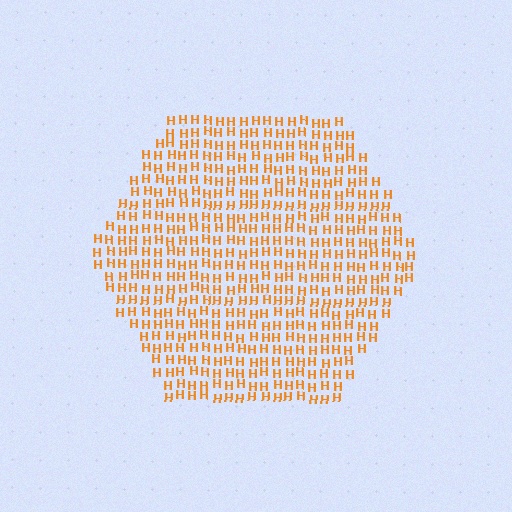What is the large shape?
The large shape is a hexagon.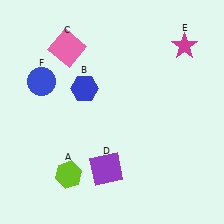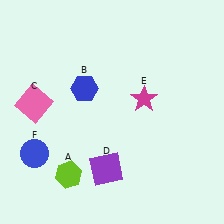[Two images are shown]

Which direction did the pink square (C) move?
The pink square (C) moved down.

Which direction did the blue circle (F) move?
The blue circle (F) moved down.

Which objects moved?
The objects that moved are: the pink square (C), the magenta star (E), the blue circle (F).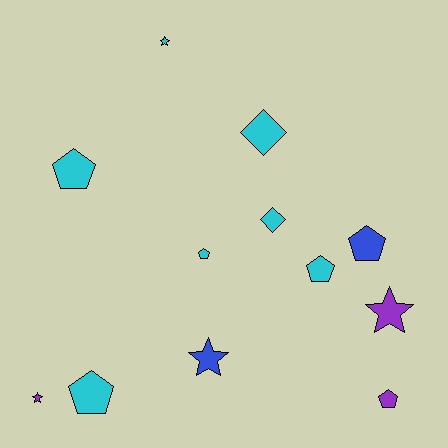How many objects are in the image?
There are 12 objects.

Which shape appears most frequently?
Pentagon, with 6 objects.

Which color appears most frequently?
Cyan, with 7 objects.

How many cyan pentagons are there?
There are 4 cyan pentagons.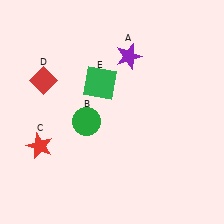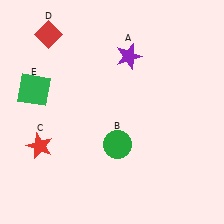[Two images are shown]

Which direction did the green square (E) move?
The green square (E) moved left.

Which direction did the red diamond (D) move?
The red diamond (D) moved up.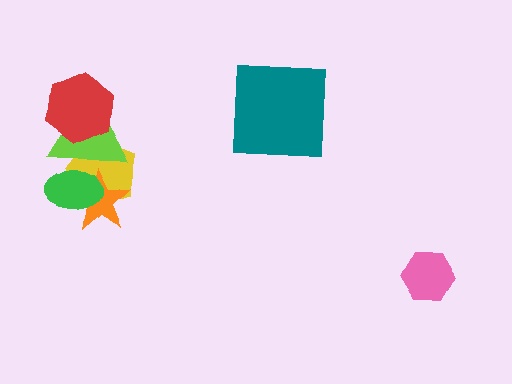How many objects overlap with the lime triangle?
4 objects overlap with the lime triangle.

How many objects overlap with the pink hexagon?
0 objects overlap with the pink hexagon.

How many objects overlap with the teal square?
0 objects overlap with the teal square.